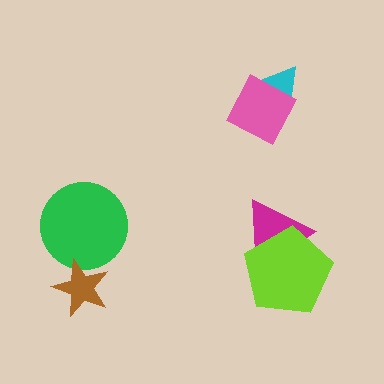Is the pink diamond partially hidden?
No, no other shape covers it.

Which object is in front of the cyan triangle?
The pink diamond is in front of the cyan triangle.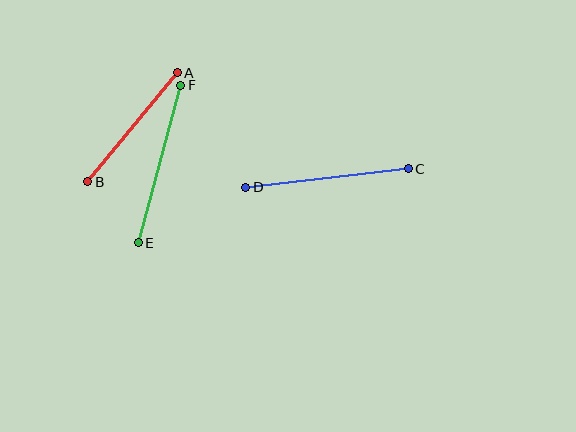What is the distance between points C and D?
The distance is approximately 163 pixels.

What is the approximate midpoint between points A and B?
The midpoint is at approximately (132, 127) pixels.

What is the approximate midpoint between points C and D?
The midpoint is at approximately (327, 178) pixels.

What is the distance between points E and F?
The distance is approximately 163 pixels.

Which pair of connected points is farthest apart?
Points C and D are farthest apart.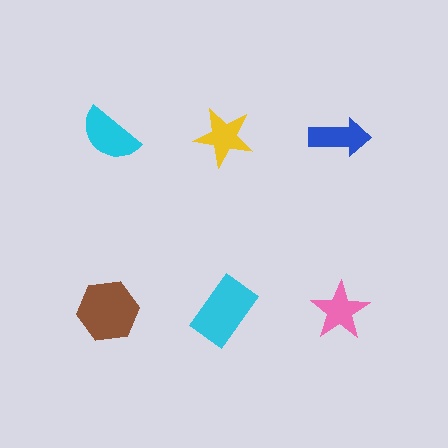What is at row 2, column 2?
A cyan rectangle.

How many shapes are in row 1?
3 shapes.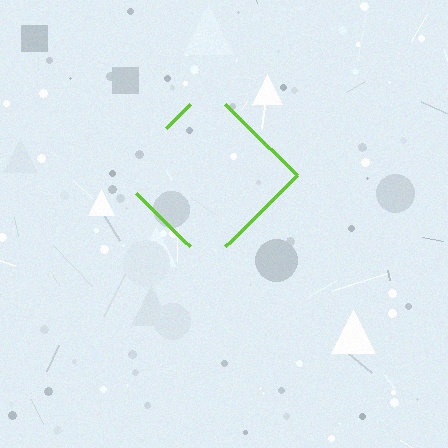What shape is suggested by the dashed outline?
The dashed outline suggests a diamond.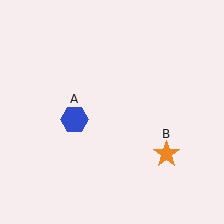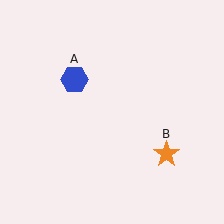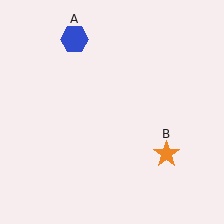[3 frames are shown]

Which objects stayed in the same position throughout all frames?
Orange star (object B) remained stationary.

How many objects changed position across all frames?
1 object changed position: blue hexagon (object A).